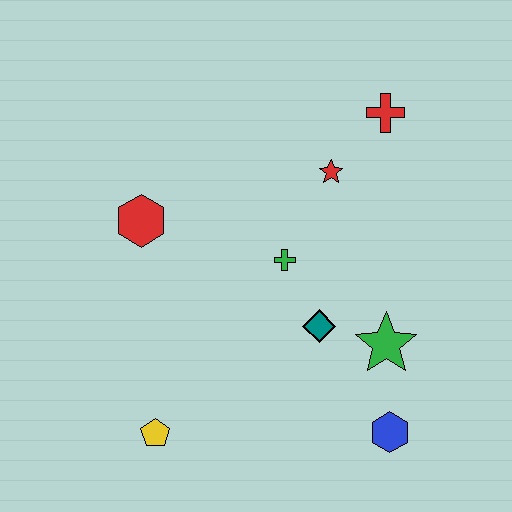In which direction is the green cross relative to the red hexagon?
The green cross is to the right of the red hexagon.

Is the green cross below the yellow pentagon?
No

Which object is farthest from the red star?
The yellow pentagon is farthest from the red star.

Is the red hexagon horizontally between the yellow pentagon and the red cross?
No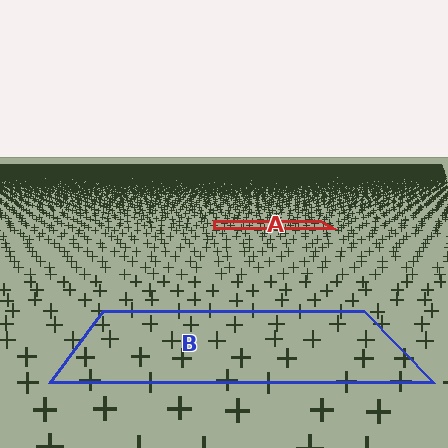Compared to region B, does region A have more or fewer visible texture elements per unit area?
Region A has more texture elements per unit area — they are packed more densely because it is farther away.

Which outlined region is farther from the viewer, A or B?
Region A is farther from the viewer — the texture elements inside it appear smaller and more densely packed.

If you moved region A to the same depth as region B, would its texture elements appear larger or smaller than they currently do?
They would appear larger. At a closer depth, the same texture elements are projected at a bigger on-screen size.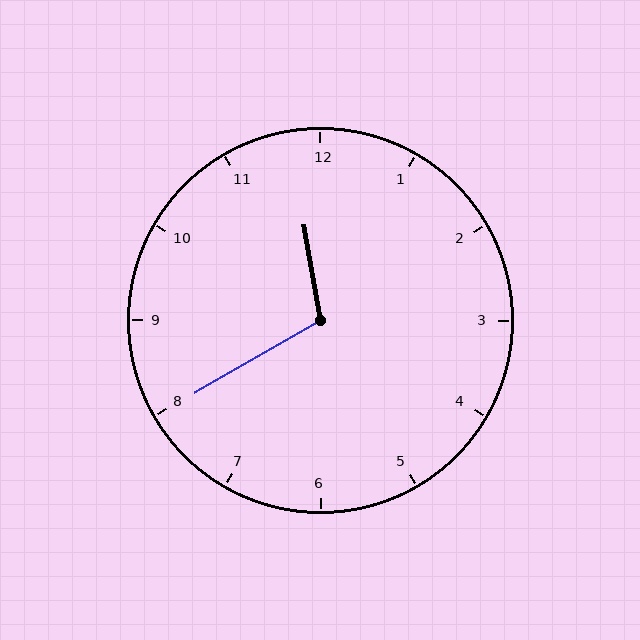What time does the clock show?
11:40.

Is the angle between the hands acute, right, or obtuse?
It is obtuse.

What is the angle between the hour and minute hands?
Approximately 110 degrees.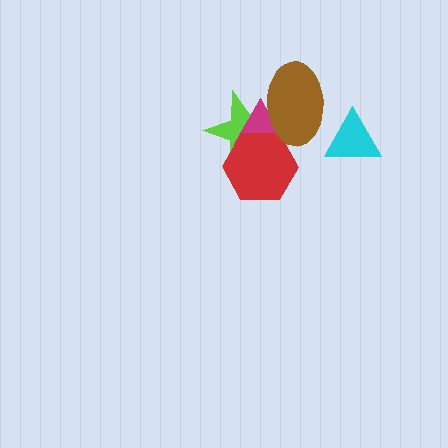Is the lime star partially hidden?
Yes, it is partially covered by another shape.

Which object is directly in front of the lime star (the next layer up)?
The magenta triangle is directly in front of the lime star.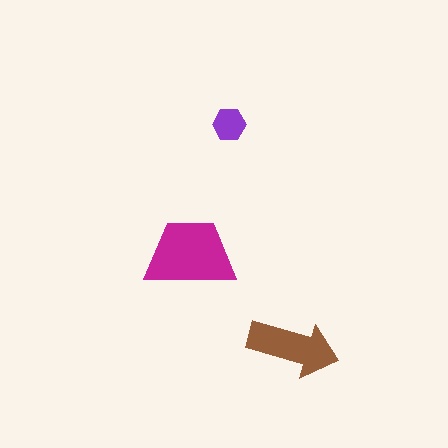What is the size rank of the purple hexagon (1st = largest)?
3rd.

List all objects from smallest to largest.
The purple hexagon, the brown arrow, the magenta trapezoid.